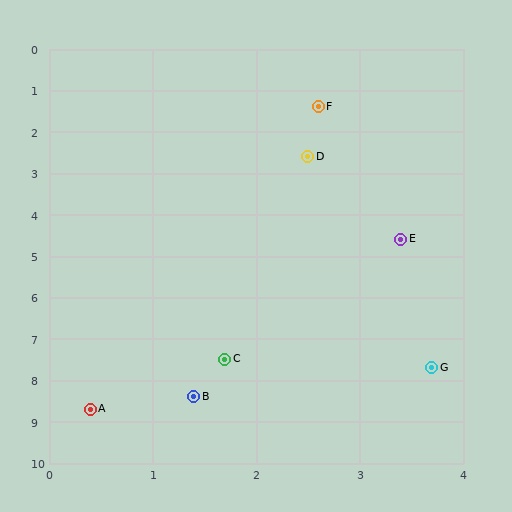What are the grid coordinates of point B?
Point B is at approximately (1.4, 8.4).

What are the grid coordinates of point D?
Point D is at approximately (2.5, 2.6).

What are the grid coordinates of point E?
Point E is at approximately (3.4, 4.6).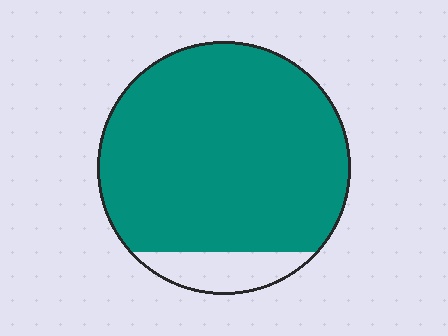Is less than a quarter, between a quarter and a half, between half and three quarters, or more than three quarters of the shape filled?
More than three quarters.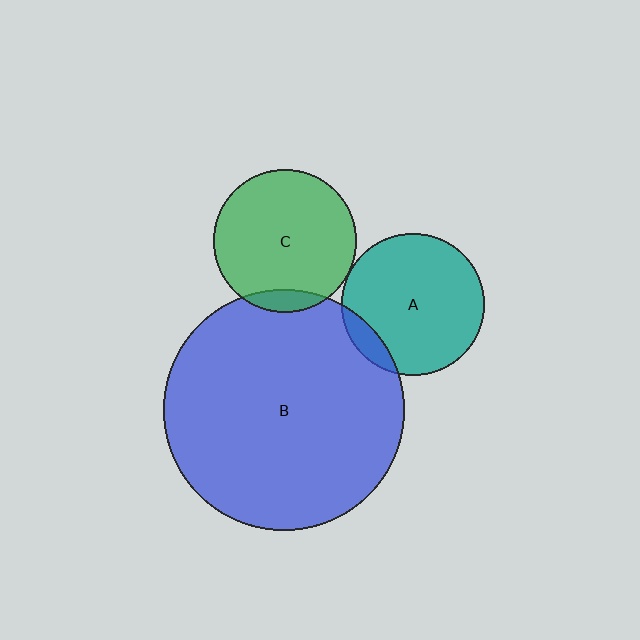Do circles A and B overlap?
Yes.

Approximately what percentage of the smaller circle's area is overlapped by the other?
Approximately 10%.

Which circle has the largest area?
Circle B (blue).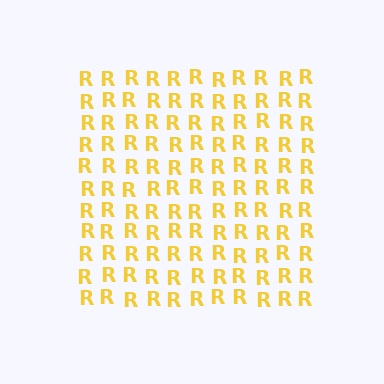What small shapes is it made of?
It is made of small letter R's.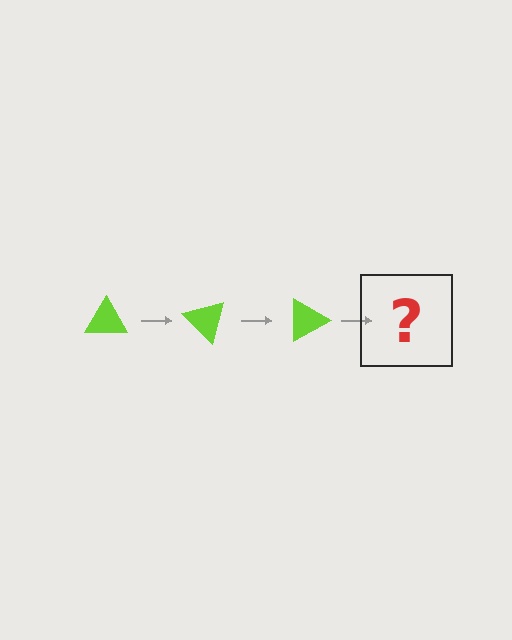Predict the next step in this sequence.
The next step is a lime triangle rotated 135 degrees.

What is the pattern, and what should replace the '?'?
The pattern is that the triangle rotates 45 degrees each step. The '?' should be a lime triangle rotated 135 degrees.